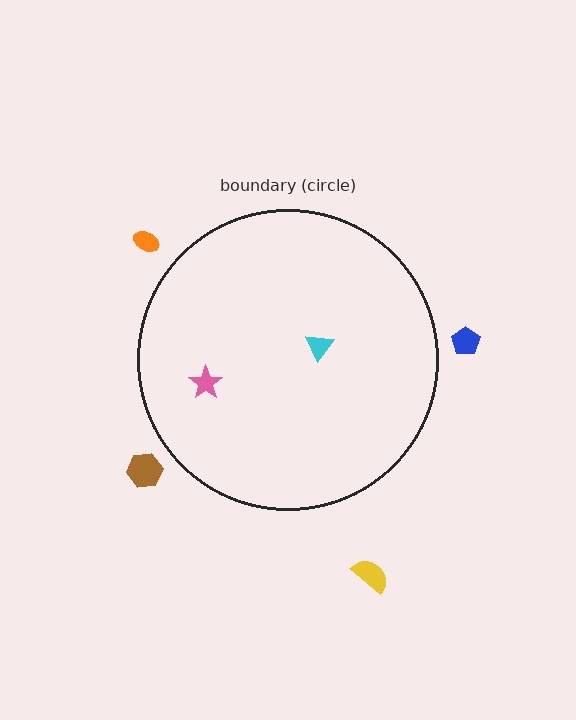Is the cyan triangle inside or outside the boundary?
Inside.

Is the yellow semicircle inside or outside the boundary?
Outside.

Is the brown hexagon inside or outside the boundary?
Outside.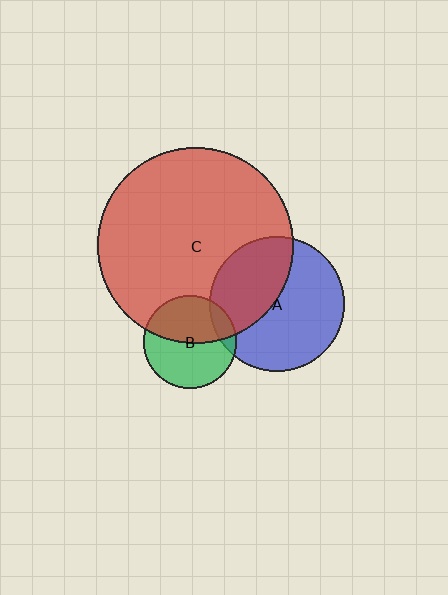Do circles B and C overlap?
Yes.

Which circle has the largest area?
Circle C (red).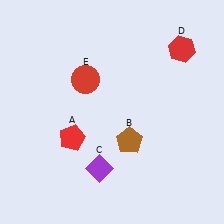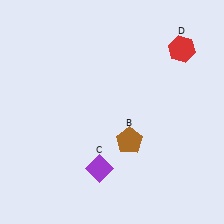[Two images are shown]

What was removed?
The red circle (E), the red pentagon (A) were removed in Image 2.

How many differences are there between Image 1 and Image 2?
There are 2 differences between the two images.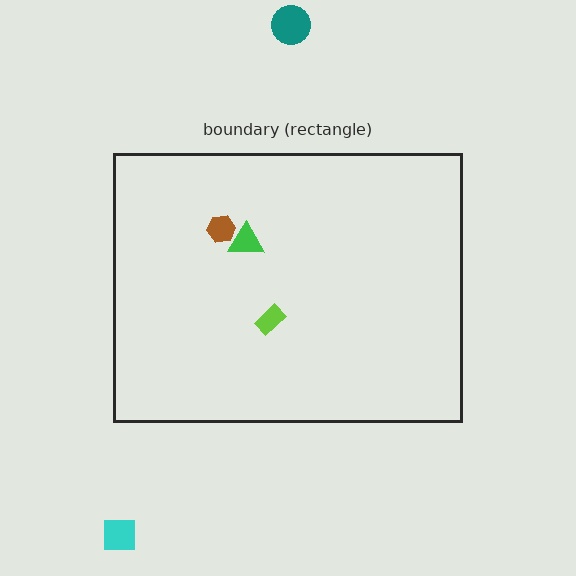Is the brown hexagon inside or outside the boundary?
Inside.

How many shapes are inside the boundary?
3 inside, 2 outside.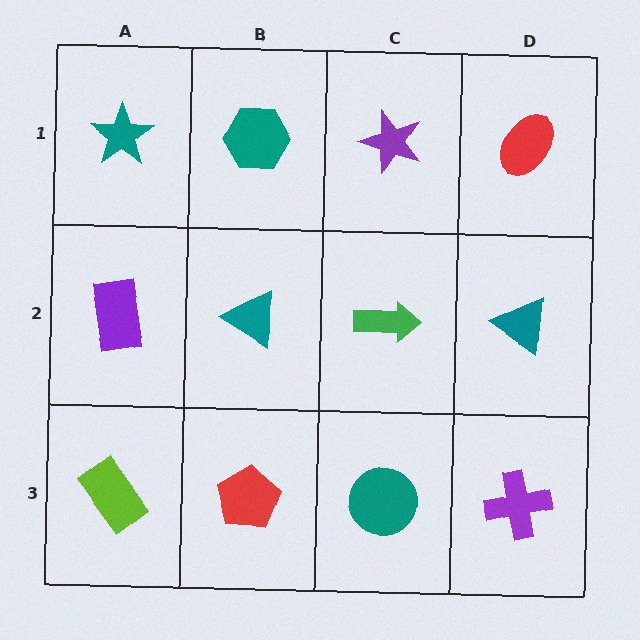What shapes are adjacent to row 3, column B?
A teal triangle (row 2, column B), a lime rectangle (row 3, column A), a teal circle (row 3, column C).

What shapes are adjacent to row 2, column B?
A teal hexagon (row 1, column B), a red pentagon (row 3, column B), a purple rectangle (row 2, column A), a green arrow (row 2, column C).